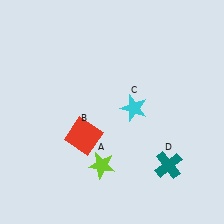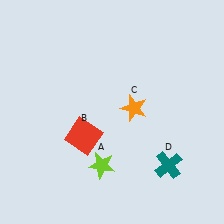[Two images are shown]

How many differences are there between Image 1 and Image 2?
There is 1 difference between the two images.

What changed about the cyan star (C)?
In Image 1, C is cyan. In Image 2, it changed to orange.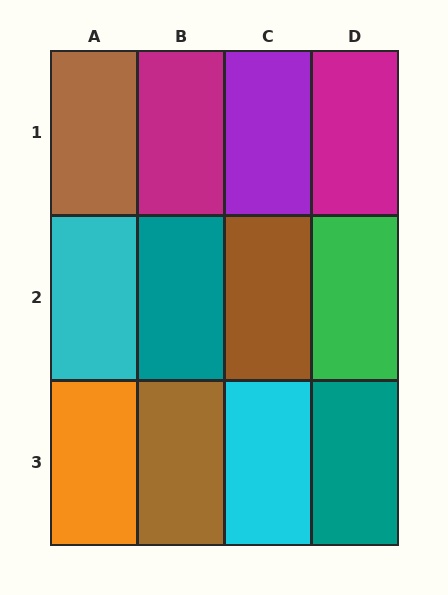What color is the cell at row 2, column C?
Brown.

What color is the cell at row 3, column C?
Cyan.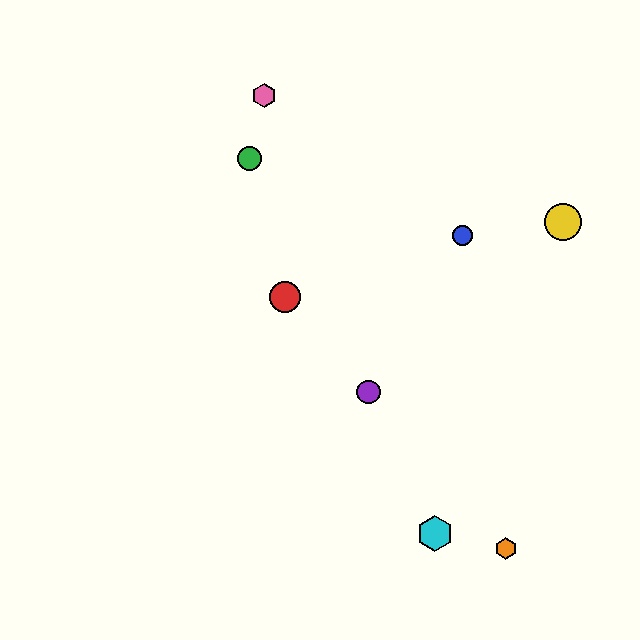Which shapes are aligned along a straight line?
The red circle, the purple circle, the orange hexagon are aligned along a straight line.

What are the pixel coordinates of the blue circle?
The blue circle is at (463, 235).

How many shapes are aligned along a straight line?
3 shapes (the red circle, the purple circle, the orange hexagon) are aligned along a straight line.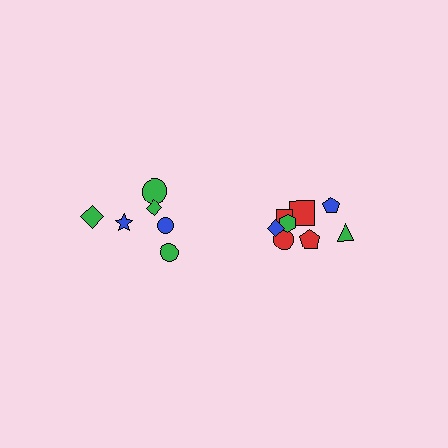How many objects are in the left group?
There are 6 objects.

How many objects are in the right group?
There are 8 objects.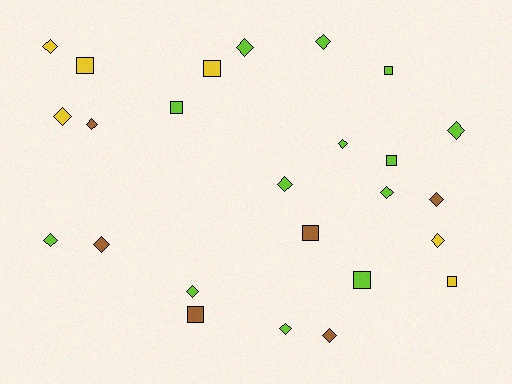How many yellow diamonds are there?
There are 3 yellow diamonds.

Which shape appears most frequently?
Diamond, with 16 objects.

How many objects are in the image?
There are 25 objects.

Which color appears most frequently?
Lime, with 13 objects.